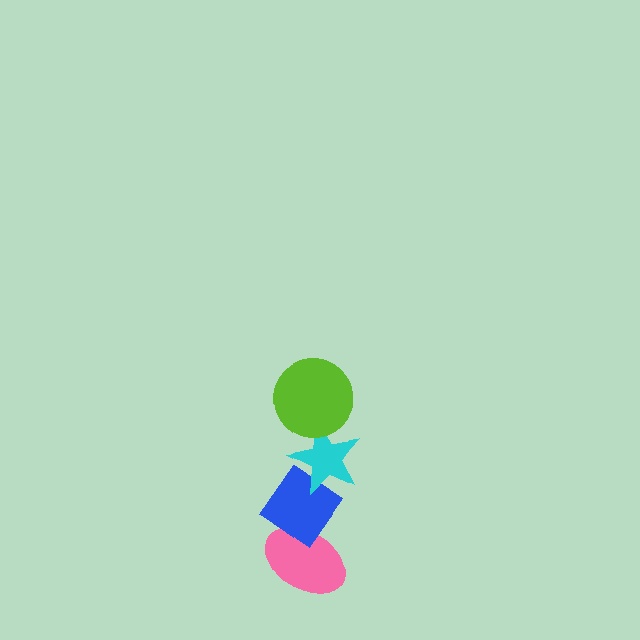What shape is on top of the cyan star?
The lime circle is on top of the cyan star.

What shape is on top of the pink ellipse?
The blue diamond is on top of the pink ellipse.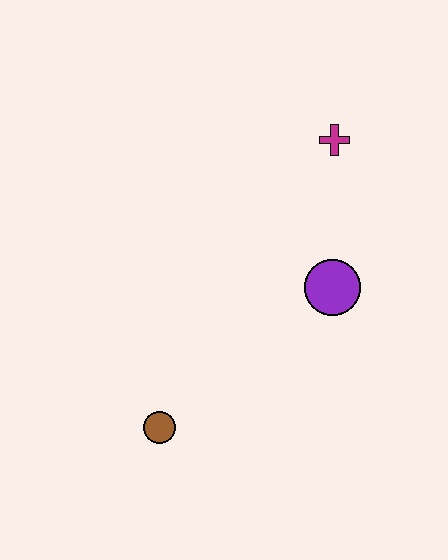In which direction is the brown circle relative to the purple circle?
The brown circle is to the left of the purple circle.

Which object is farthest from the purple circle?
The brown circle is farthest from the purple circle.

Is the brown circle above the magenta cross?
No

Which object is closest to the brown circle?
The purple circle is closest to the brown circle.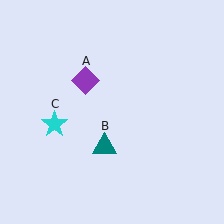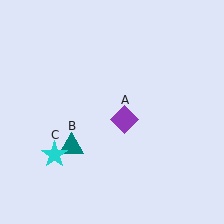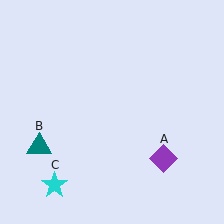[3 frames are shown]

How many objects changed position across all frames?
3 objects changed position: purple diamond (object A), teal triangle (object B), cyan star (object C).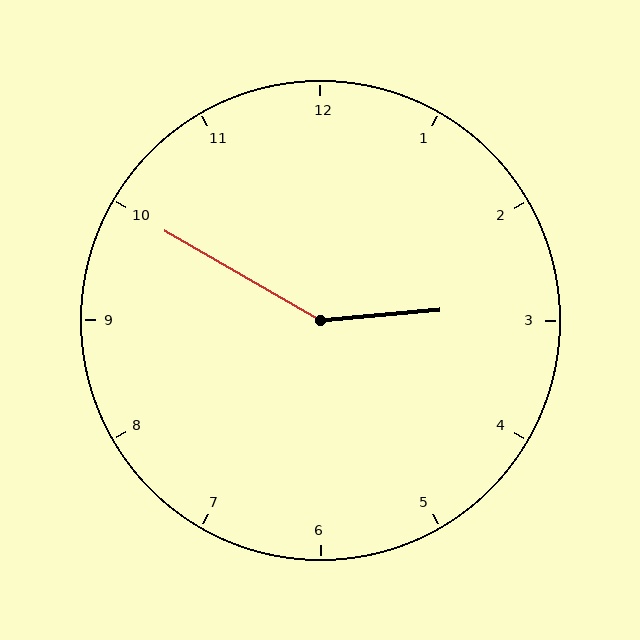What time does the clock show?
2:50.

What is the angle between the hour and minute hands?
Approximately 145 degrees.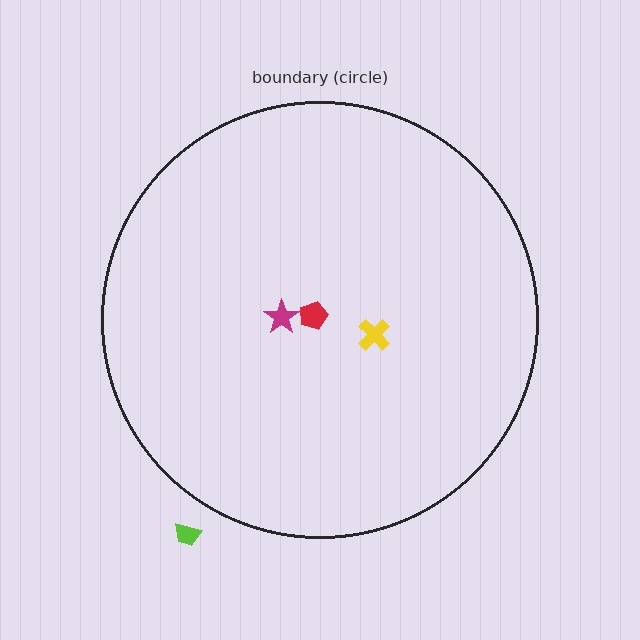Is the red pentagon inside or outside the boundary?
Inside.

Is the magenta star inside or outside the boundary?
Inside.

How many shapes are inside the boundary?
3 inside, 1 outside.